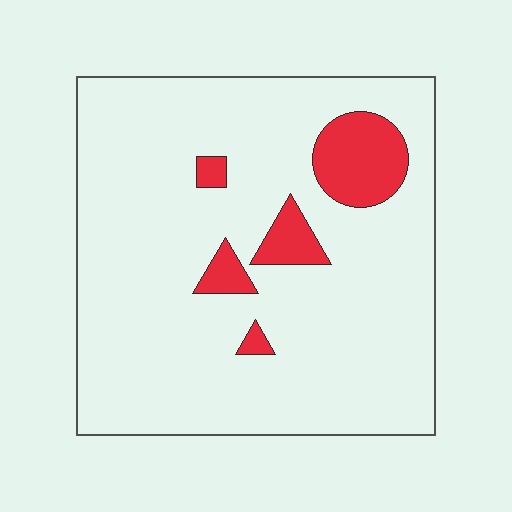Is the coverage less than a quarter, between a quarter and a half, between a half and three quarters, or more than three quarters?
Less than a quarter.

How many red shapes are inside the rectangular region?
5.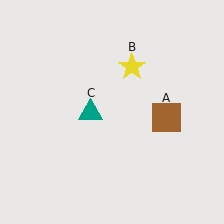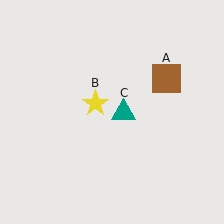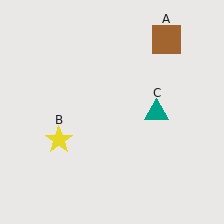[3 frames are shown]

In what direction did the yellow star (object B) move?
The yellow star (object B) moved down and to the left.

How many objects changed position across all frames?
3 objects changed position: brown square (object A), yellow star (object B), teal triangle (object C).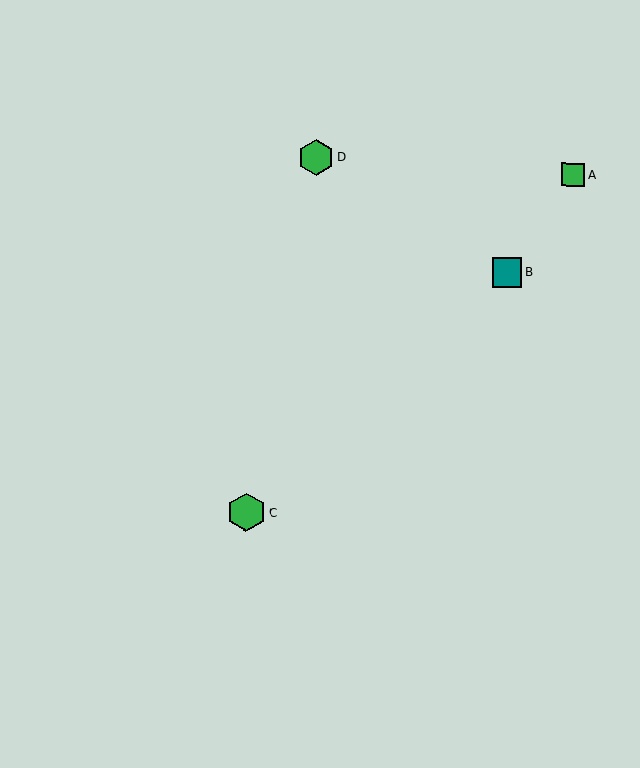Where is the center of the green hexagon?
The center of the green hexagon is at (246, 512).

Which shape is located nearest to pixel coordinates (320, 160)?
The green hexagon (labeled D) at (317, 157) is nearest to that location.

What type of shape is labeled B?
Shape B is a teal square.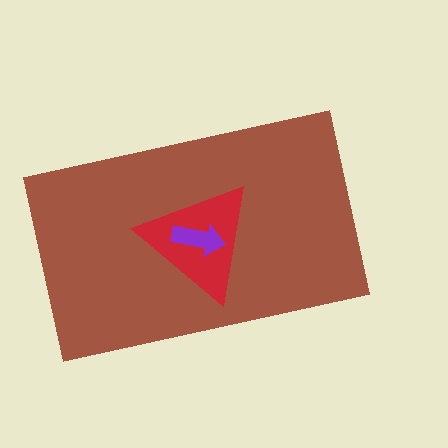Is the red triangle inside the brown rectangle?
Yes.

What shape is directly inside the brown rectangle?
The red triangle.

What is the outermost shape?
The brown rectangle.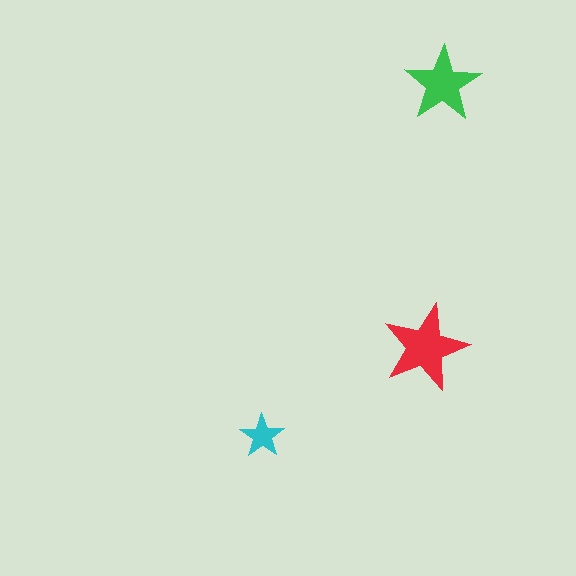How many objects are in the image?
There are 3 objects in the image.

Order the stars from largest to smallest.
the red one, the green one, the cyan one.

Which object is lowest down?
The cyan star is bottommost.